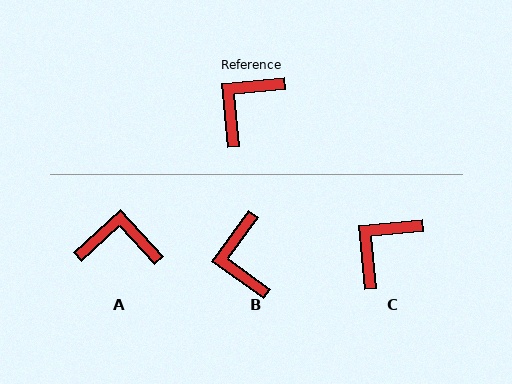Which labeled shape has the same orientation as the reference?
C.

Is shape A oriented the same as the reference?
No, it is off by about 52 degrees.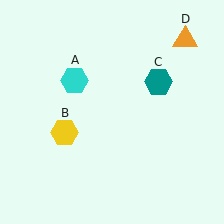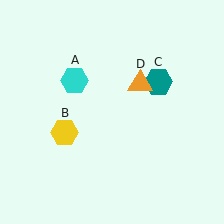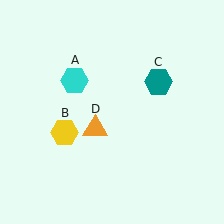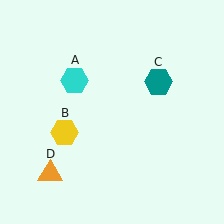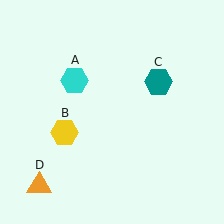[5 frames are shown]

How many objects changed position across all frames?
1 object changed position: orange triangle (object D).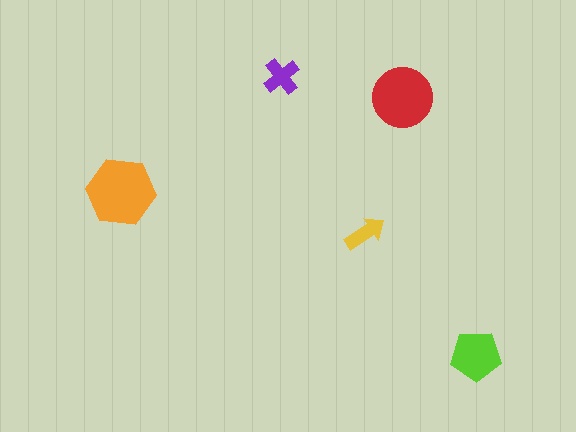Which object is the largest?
The orange hexagon.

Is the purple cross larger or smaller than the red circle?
Smaller.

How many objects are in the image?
There are 5 objects in the image.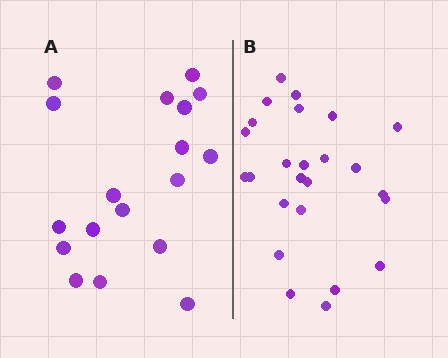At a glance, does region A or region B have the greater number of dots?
Region B (the right region) has more dots.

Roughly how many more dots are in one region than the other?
Region B has roughly 8 or so more dots than region A.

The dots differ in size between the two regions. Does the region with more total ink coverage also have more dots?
No. Region A has more total ink coverage because its dots are larger, but region B actually contains more individual dots. Total area can be misleading — the number of items is what matters here.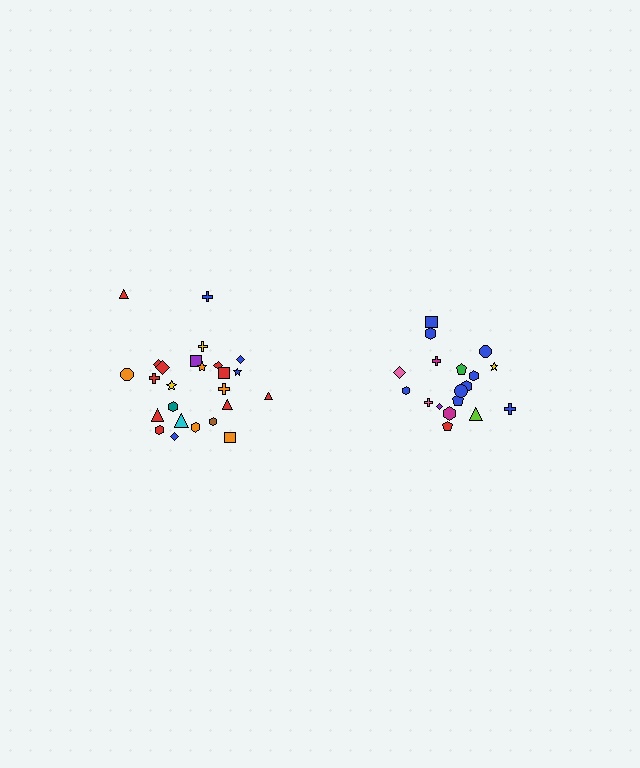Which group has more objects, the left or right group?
The left group.